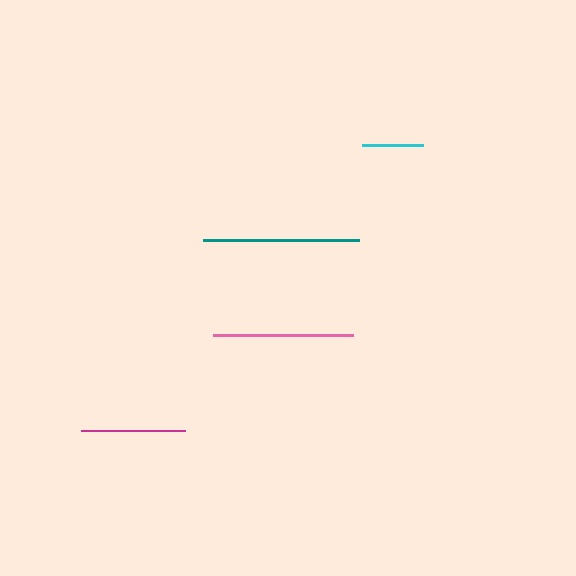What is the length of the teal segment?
The teal segment is approximately 156 pixels long.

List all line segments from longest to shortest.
From longest to shortest: teal, pink, magenta, cyan.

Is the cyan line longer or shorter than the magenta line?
The magenta line is longer than the cyan line.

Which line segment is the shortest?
The cyan line is the shortest at approximately 61 pixels.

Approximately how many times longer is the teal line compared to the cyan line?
The teal line is approximately 2.5 times the length of the cyan line.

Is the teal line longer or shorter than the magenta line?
The teal line is longer than the magenta line.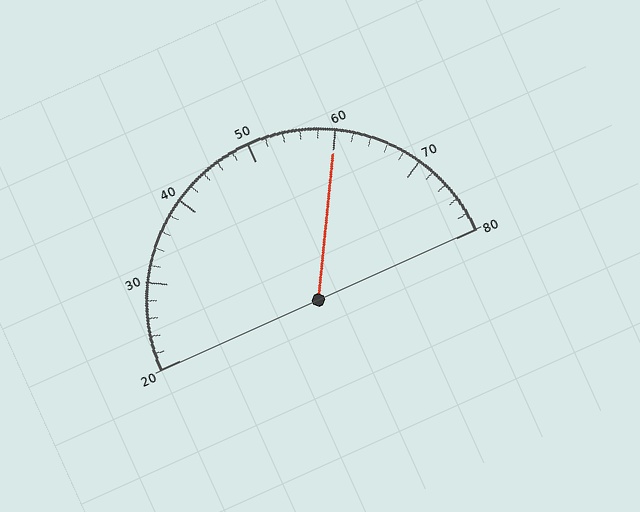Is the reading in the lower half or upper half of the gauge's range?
The reading is in the upper half of the range (20 to 80).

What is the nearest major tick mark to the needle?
The nearest major tick mark is 60.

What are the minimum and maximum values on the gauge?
The gauge ranges from 20 to 80.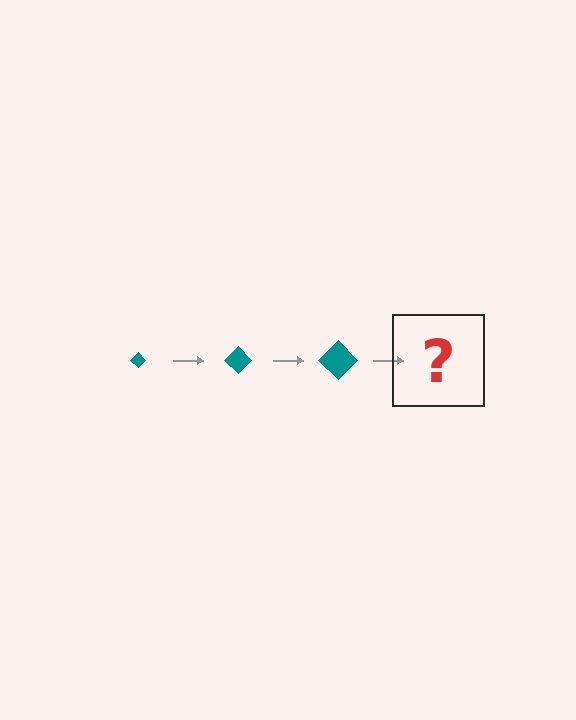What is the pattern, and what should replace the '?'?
The pattern is that the diamond gets progressively larger each step. The '?' should be a teal diamond, larger than the previous one.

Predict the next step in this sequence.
The next step is a teal diamond, larger than the previous one.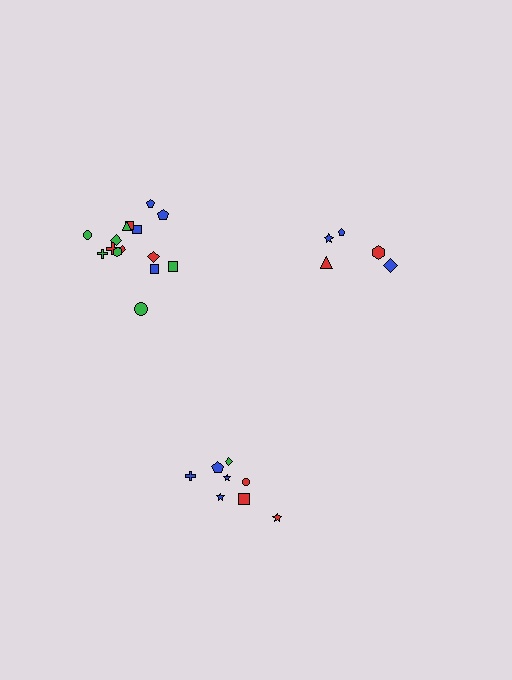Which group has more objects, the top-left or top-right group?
The top-left group.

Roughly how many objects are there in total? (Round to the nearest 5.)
Roughly 30 objects in total.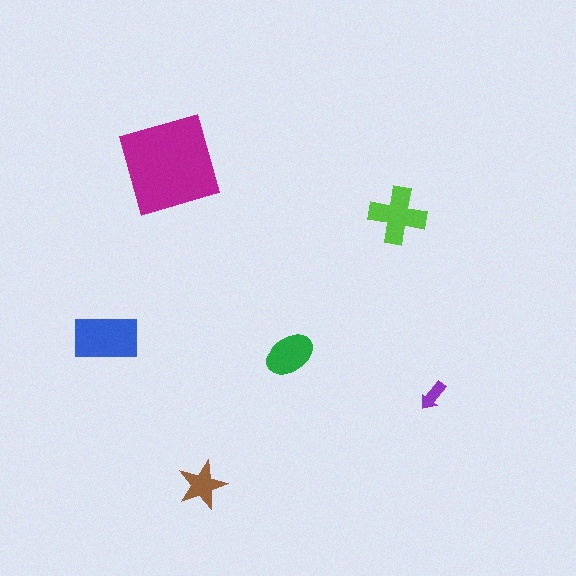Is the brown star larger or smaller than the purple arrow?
Larger.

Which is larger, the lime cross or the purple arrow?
The lime cross.